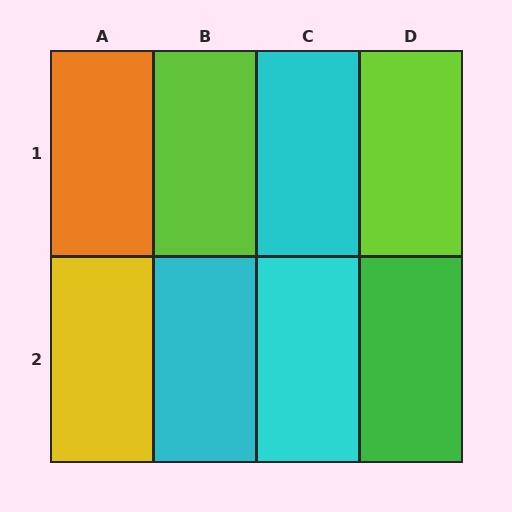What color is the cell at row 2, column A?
Yellow.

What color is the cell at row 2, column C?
Cyan.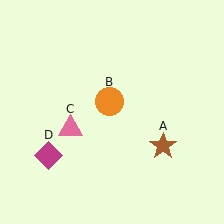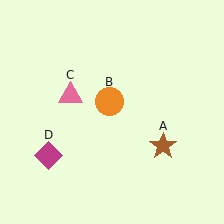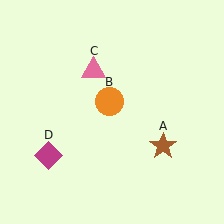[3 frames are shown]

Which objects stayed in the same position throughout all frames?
Brown star (object A) and orange circle (object B) and magenta diamond (object D) remained stationary.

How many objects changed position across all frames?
1 object changed position: pink triangle (object C).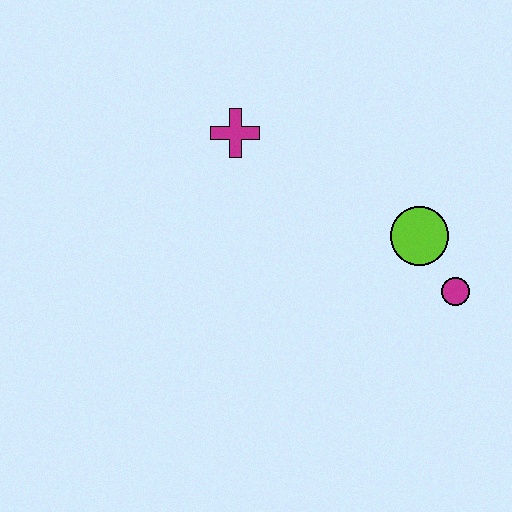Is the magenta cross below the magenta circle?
No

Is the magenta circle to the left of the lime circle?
No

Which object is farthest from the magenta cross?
The magenta circle is farthest from the magenta cross.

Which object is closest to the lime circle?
The magenta circle is closest to the lime circle.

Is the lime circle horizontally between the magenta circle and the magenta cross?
Yes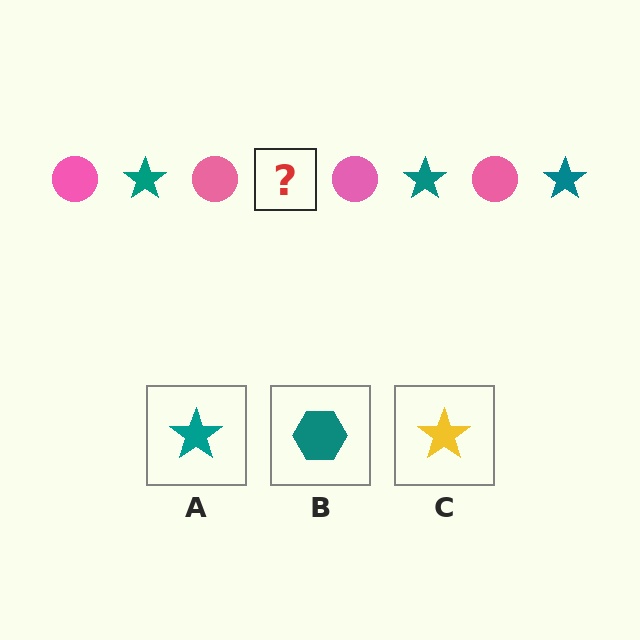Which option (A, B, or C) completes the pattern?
A.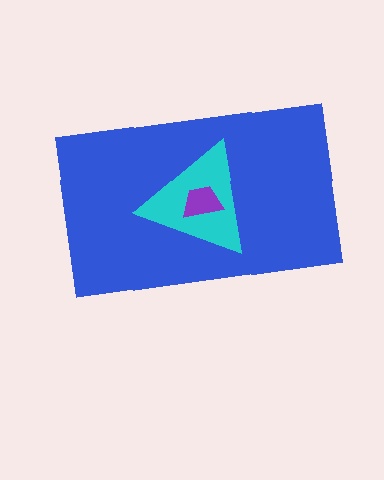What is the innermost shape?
The purple trapezoid.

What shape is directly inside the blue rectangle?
The cyan triangle.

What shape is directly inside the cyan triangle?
The purple trapezoid.